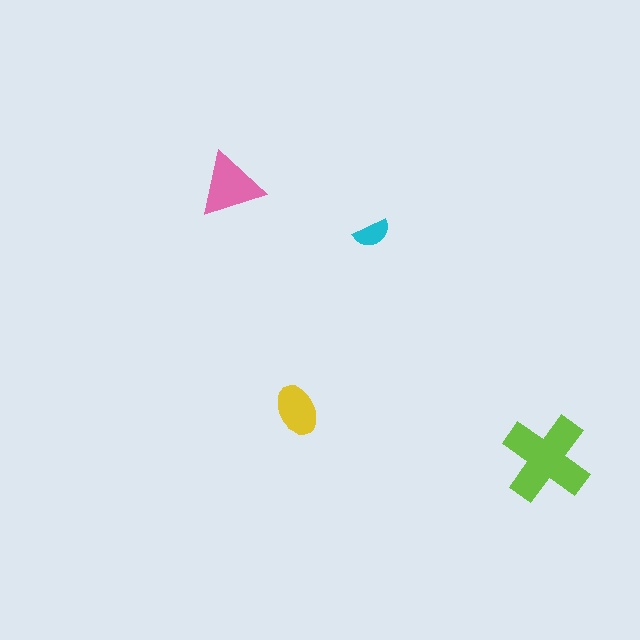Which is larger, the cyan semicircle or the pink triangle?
The pink triangle.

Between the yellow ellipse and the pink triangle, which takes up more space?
The pink triangle.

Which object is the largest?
The lime cross.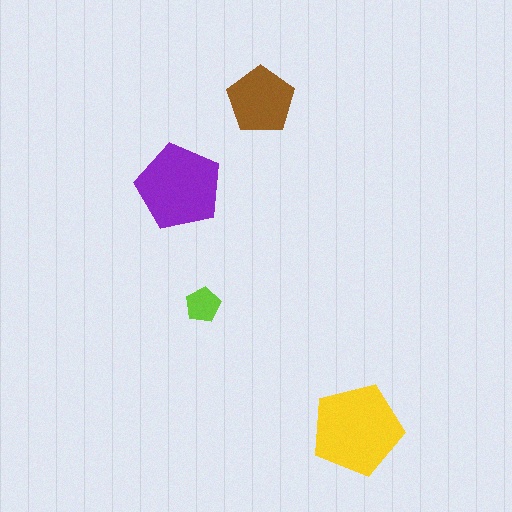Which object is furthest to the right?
The yellow pentagon is rightmost.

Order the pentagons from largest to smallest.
the yellow one, the purple one, the brown one, the lime one.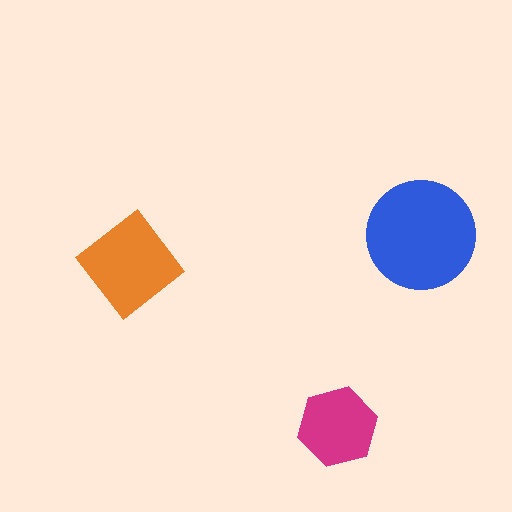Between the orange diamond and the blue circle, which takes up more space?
The blue circle.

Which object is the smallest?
The magenta hexagon.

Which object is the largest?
The blue circle.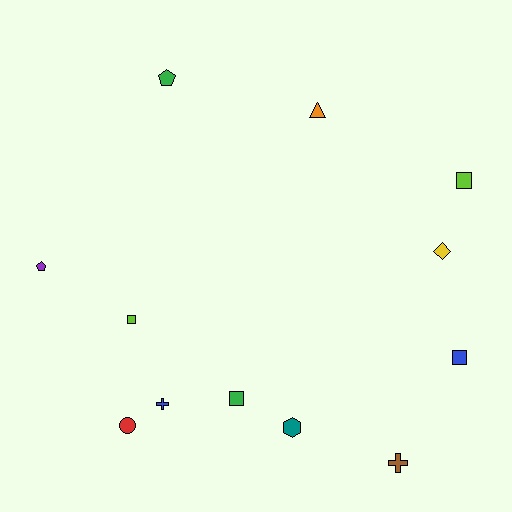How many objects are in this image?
There are 12 objects.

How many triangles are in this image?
There is 1 triangle.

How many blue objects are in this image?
There are 2 blue objects.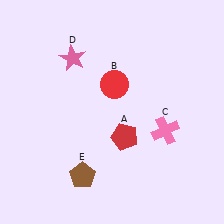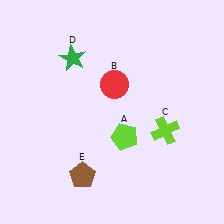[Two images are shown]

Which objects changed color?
A changed from red to lime. C changed from pink to lime. D changed from pink to green.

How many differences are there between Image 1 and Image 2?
There are 3 differences between the two images.